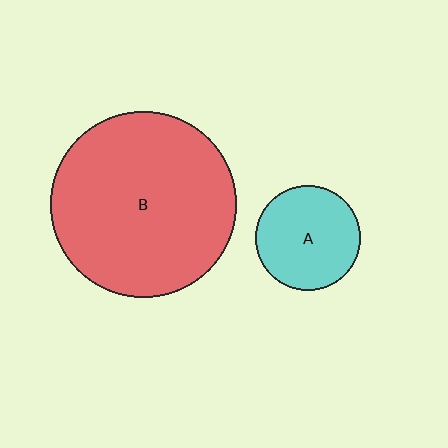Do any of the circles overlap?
No, none of the circles overlap.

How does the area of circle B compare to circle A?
Approximately 3.1 times.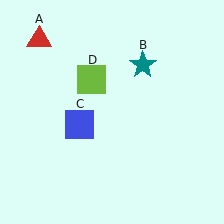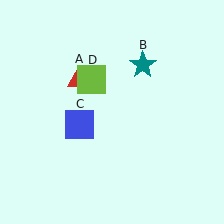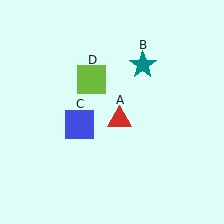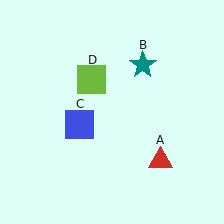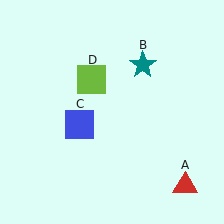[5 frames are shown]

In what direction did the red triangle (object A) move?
The red triangle (object A) moved down and to the right.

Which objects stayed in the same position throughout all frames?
Teal star (object B) and blue square (object C) and lime square (object D) remained stationary.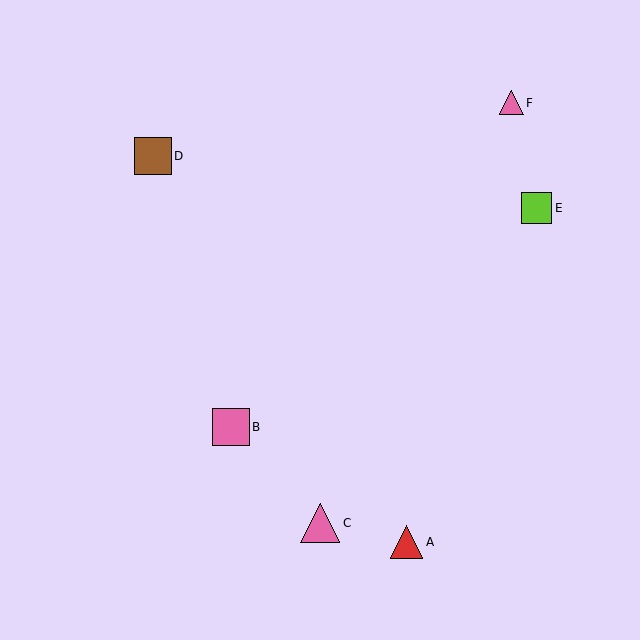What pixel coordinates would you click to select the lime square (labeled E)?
Click at (536, 208) to select the lime square E.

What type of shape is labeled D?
Shape D is a brown square.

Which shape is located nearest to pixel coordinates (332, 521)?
The pink triangle (labeled C) at (320, 523) is nearest to that location.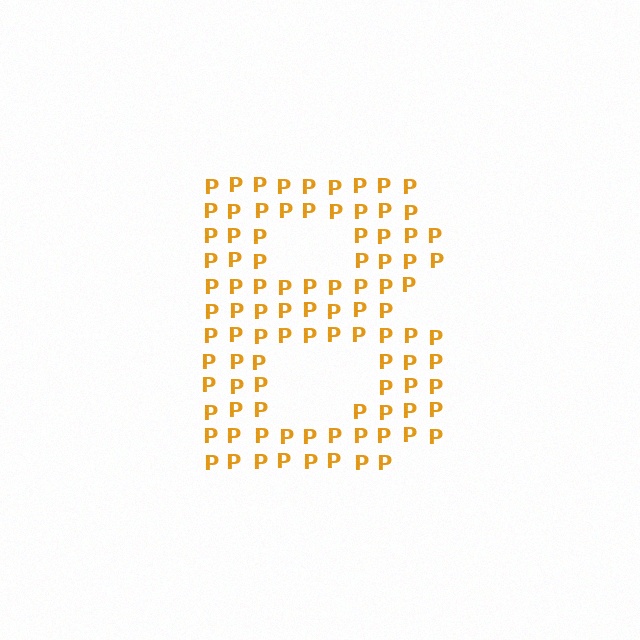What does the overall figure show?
The overall figure shows the letter B.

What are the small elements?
The small elements are letter P's.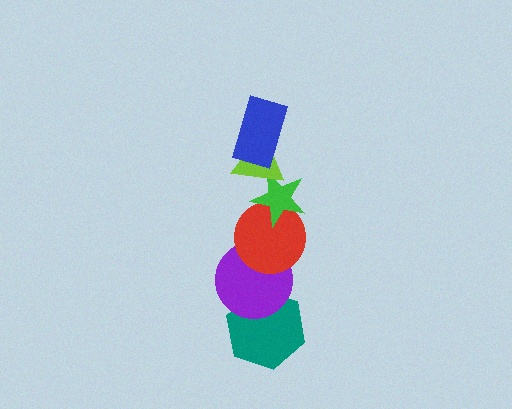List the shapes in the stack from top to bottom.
From top to bottom: the blue rectangle, the lime triangle, the green star, the red circle, the purple circle, the teal hexagon.